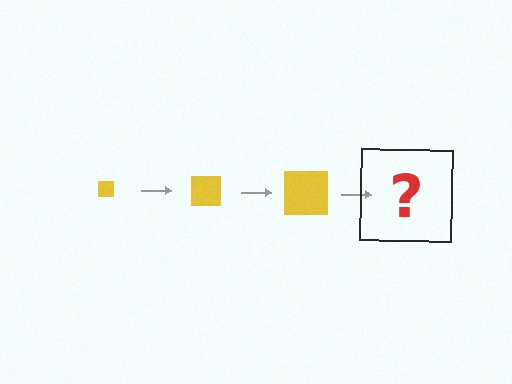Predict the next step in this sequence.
The next step is a yellow square, larger than the previous one.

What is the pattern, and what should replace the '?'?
The pattern is that the square gets progressively larger each step. The '?' should be a yellow square, larger than the previous one.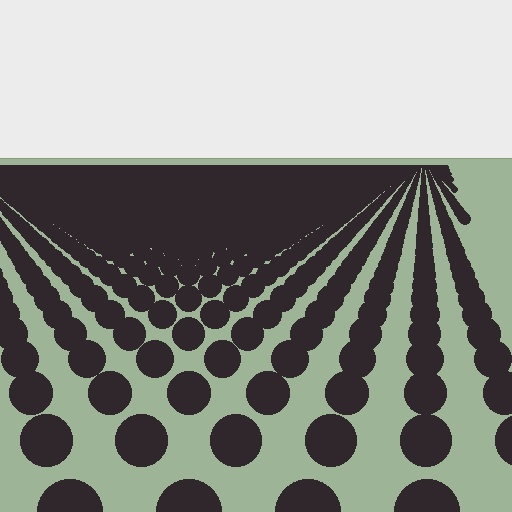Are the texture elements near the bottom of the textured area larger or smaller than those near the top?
Larger. Near the bottom, elements are closer to the viewer and appear at a bigger on-screen size.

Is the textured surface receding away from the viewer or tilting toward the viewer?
The surface is receding away from the viewer. Texture elements get smaller and denser toward the top.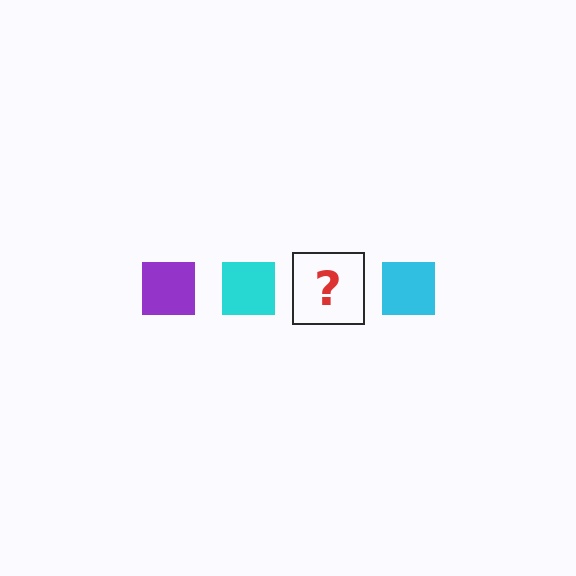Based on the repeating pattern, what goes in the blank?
The blank should be a purple square.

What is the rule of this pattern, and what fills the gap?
The rule is that the pattern cycles through purple, cyan squares. The gap should be filled with a purple square.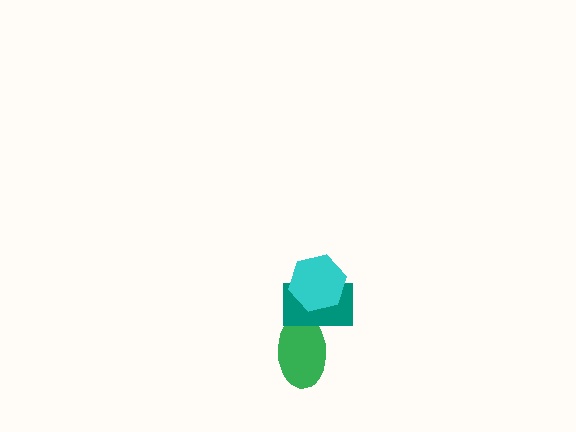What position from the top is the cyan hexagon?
The cyan hexagon is 1st from the top.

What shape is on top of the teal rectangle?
The cyan hexagon is on top of the teal rectangle.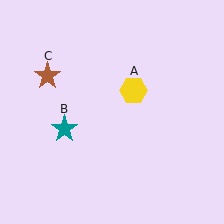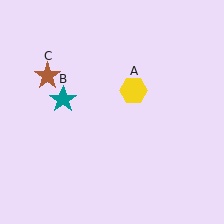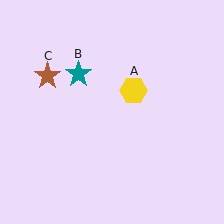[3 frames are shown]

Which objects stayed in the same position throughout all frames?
Yellow hexagon (object A) and brown star (object C) remained stationary.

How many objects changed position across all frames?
1 object changed position: teal star (object B).